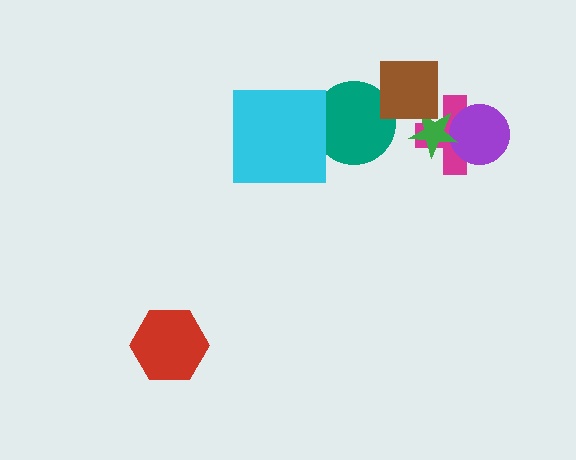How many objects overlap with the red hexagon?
0 objects overlap with the red hexagon.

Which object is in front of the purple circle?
The green star is in front of the purple circle.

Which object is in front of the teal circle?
The cyan square is in front of the teal circle.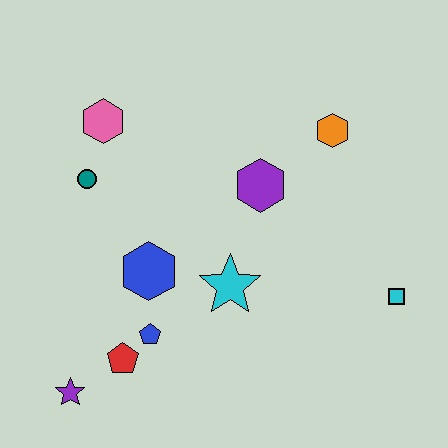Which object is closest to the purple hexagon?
The orange hexagon is closest to the purple hexagon.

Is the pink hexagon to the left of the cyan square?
Yes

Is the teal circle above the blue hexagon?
Yes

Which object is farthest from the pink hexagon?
The cyan square is farthest from the pink hexagon.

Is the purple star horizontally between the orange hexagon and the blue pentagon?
No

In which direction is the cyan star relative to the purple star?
The cyan star is to the right of the purple star.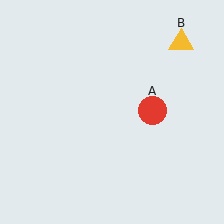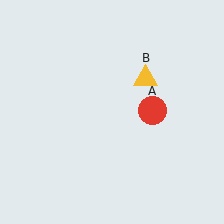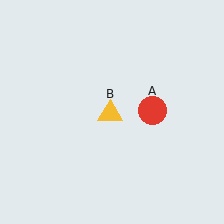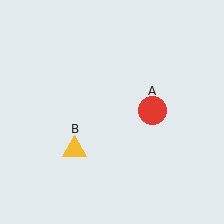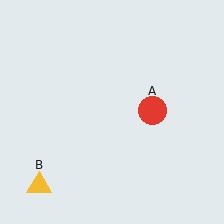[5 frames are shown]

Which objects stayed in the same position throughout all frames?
Red circle (object A) remained stationary.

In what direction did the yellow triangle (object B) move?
The yellow triangle (object B) moved down and to the left.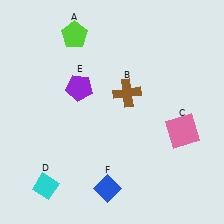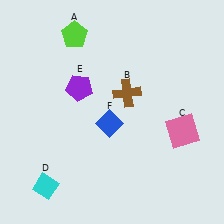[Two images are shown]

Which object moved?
The blue diamond (F) moved up.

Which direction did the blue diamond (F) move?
The blue diamond (F) moved up.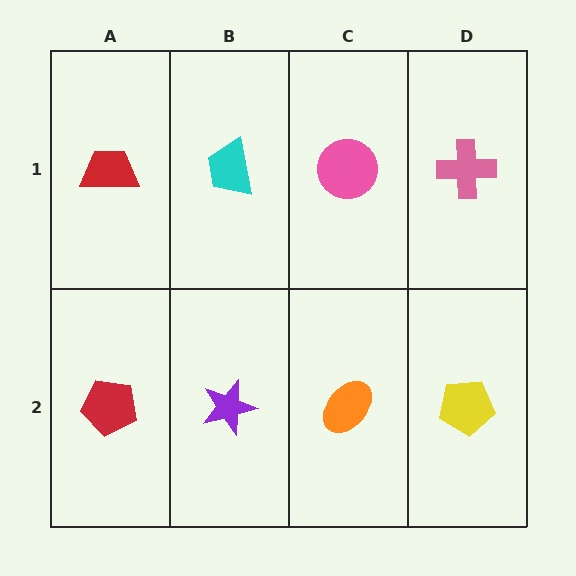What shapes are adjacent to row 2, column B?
A cyan trapezoid (row 1, column B), a red pentagon (row 2, column A), an orange ellipse (row 2, column C).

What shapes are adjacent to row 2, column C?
A pink circle (row 1, column C), a purple star (row 2, column B), a yellow pentagon (row 2, column D).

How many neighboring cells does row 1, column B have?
3.